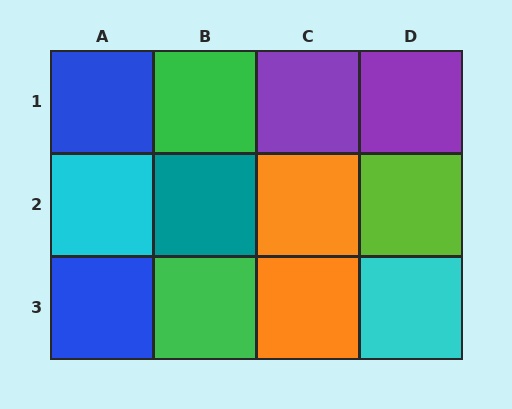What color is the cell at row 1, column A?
Blue.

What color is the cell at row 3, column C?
Orange.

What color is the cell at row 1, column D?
Purple.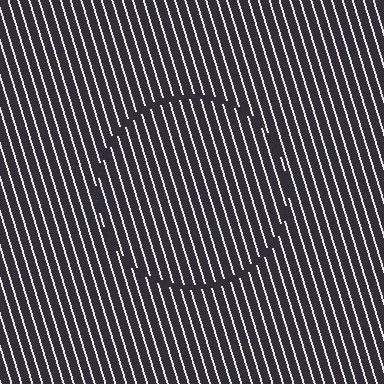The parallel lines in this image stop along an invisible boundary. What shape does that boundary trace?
An illusory circle. The interior of the shape contains the same grating, shifted by half a period — the contour is defined by the phase discontinuity where line-ends from the inner and outer gratings abut.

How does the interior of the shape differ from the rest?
The interior of the shape contains the same grating, shifted by half a period — the contour is defined by the phase discontinuity where line-ends from the inner and outer gratings abut.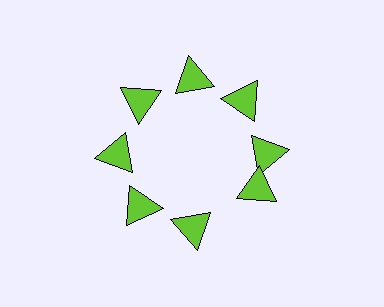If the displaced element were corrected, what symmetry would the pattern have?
It would have 8-fold rotational symmetry — the pattern would map onto itself every 45 degrees.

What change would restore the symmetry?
The symmetry would be restored by rotating it back into even spacing with its neighbors so that all 8 triangles sit at equal angles and equal distance from the center.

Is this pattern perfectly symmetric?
No. The 8 lime triangles are arranged in a ring, but one element near the 4 o'clock position is rotated out of alignment along the ring, breaking the 8-fold rotational symmetry.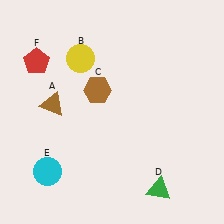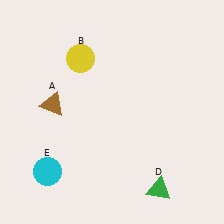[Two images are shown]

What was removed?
The red pentagon (F), the brown hexagon (C) were removed in Image 2.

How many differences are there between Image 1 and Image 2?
There are 2 differences between the two images.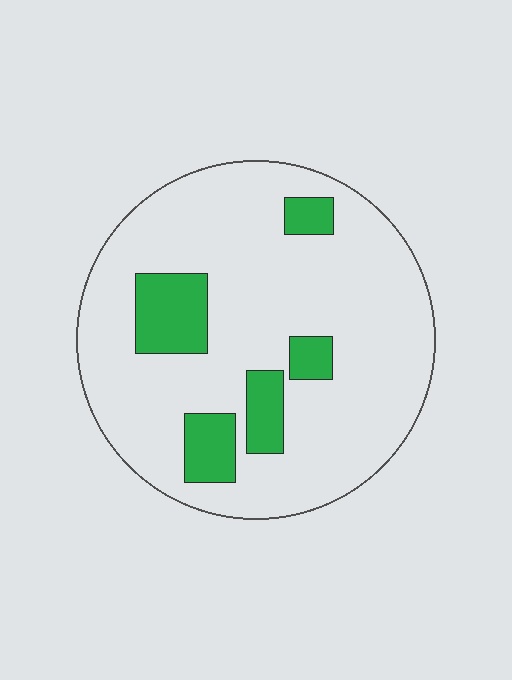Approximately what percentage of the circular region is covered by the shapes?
Approximately 15%.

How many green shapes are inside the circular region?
5.